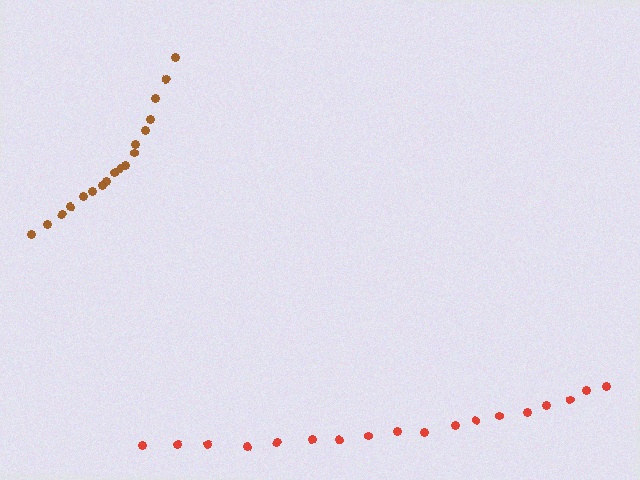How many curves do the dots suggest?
There are 2 distinct paths.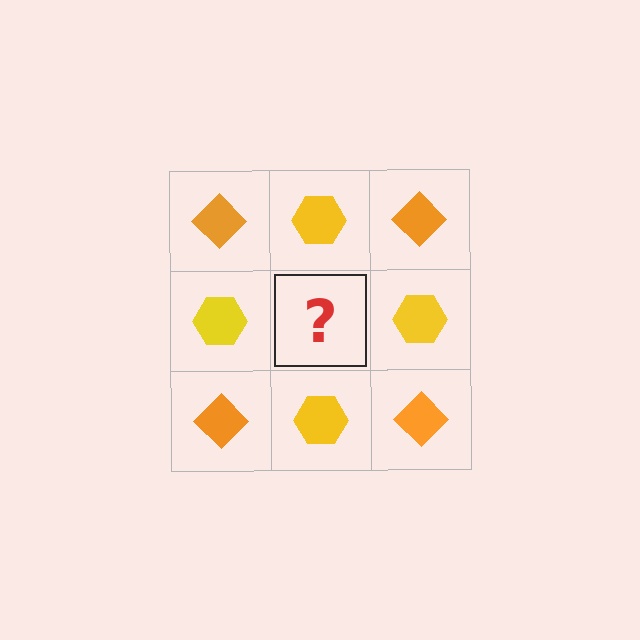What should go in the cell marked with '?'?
The missing cell should contain an orange diamond.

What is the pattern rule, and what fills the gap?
The rule is that it alternates orange diamond and yellow hexagon in a checkerboard pattern. The gap should be filled with an orange diamond.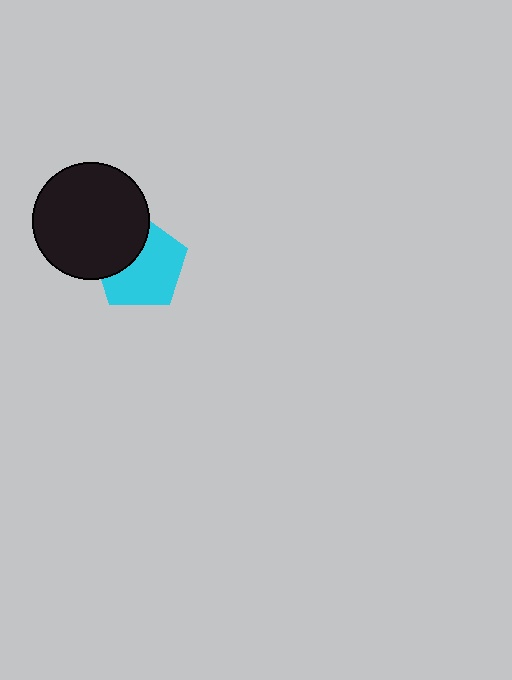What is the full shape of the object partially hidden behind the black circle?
The partially hidden object is a cyan pentagon.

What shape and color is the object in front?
The object in front is a black circle.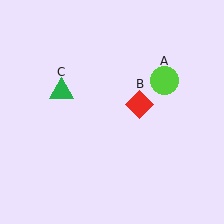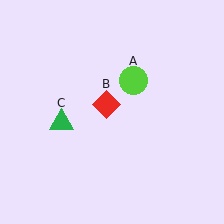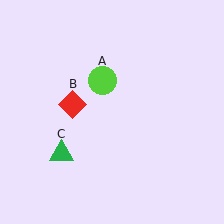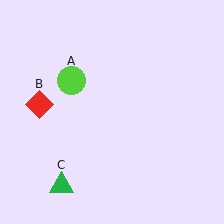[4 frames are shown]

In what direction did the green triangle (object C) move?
The green triangle (object C) moved down.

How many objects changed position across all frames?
3 objects changed position: lime circle (object A), red diamond (object B), green triangle (object C).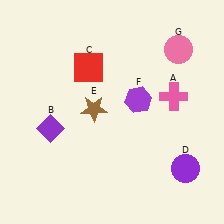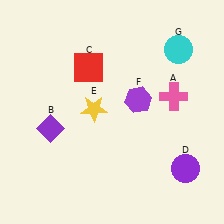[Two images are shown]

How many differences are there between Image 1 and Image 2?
There are 2 differences between the two images.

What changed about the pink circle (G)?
In Image 1, G is pink. In Image 2, it changed to cyan.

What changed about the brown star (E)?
In Image 1, E is brown. In Image 2, it changed to yellow.